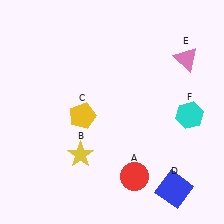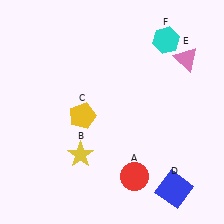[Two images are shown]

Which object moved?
The cyan hexagon (F) moved up.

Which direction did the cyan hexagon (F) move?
The cyan hexagon (F) moved up.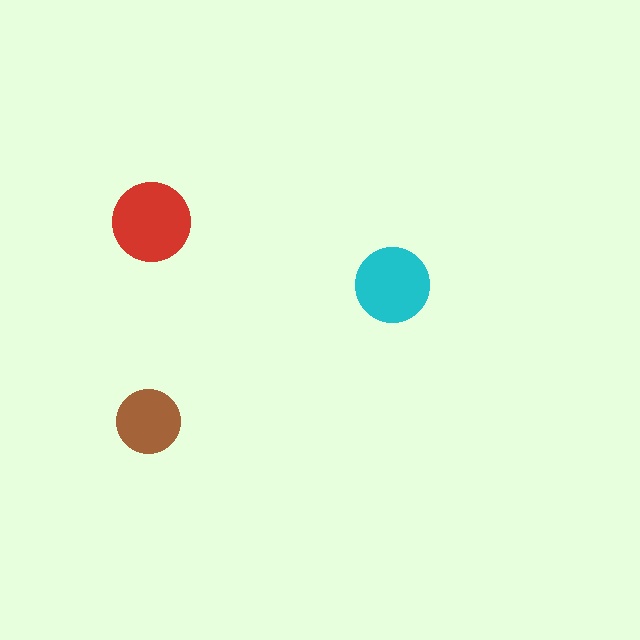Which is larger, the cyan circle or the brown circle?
The cyan one.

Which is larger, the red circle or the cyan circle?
The red one.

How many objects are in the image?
There are 3 objects in the image.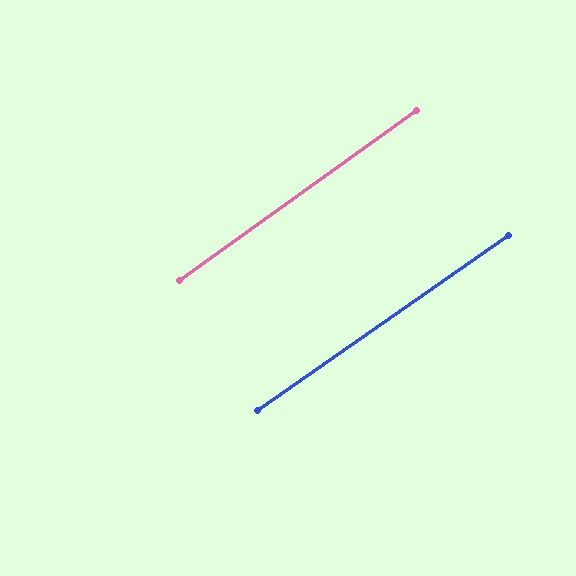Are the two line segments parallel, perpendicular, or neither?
Parallel — their directions differ by only 0.7°.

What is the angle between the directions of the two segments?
Approximately 1 degree.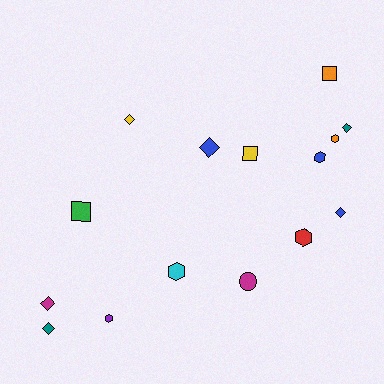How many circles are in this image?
There is 1 circle.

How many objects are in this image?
There are 15 objects.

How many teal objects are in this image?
There are 2 teal objects.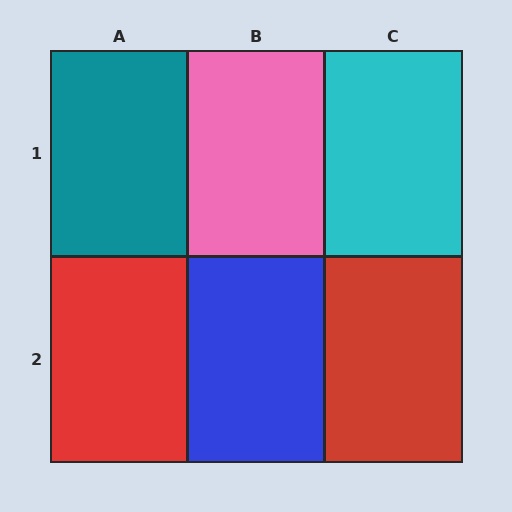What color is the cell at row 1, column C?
Cyan.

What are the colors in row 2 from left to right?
Red, blue, red.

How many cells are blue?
1 cell is blue.